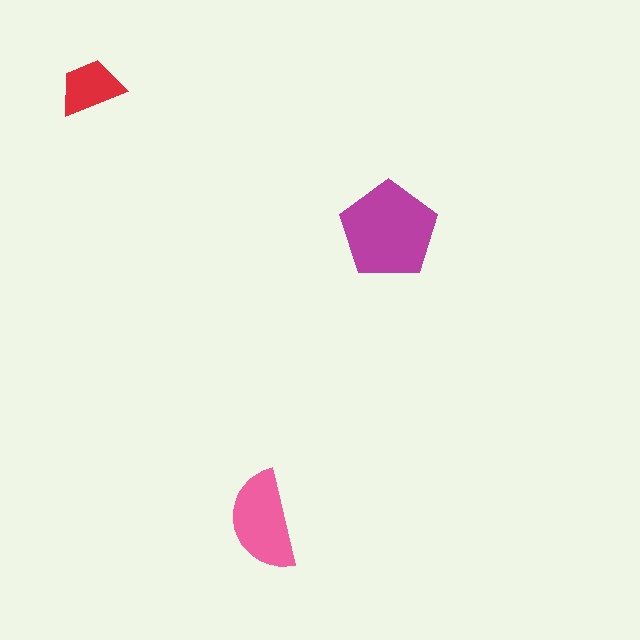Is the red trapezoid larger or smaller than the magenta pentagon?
Smaller.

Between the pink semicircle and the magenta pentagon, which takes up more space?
The magenta pentagon.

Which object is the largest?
The magenta pentagon.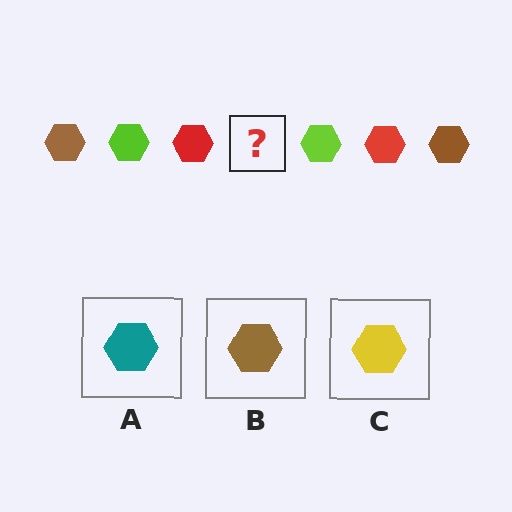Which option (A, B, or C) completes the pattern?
B.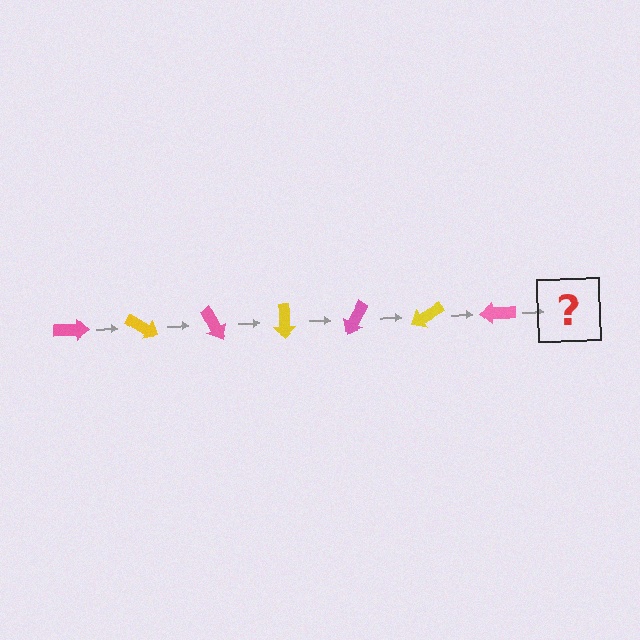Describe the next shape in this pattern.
It should be a yellow arrow, rotated 210 degrees from the start.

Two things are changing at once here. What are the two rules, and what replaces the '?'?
The two rules are that it rotates 30 degrees each step and the color cycles through pink and yellow. The '?' should be a yellow arrow, rotated 210 degrees from the start.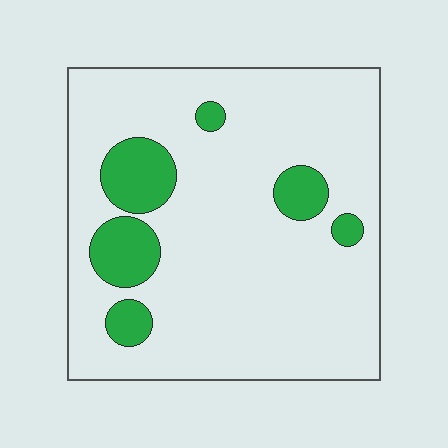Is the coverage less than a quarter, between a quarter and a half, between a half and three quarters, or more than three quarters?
Less than a quarter.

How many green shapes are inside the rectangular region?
6.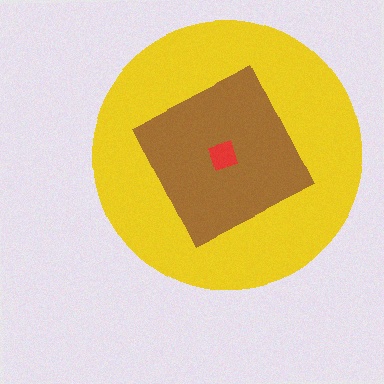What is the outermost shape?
The yellow circle.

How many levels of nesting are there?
3.